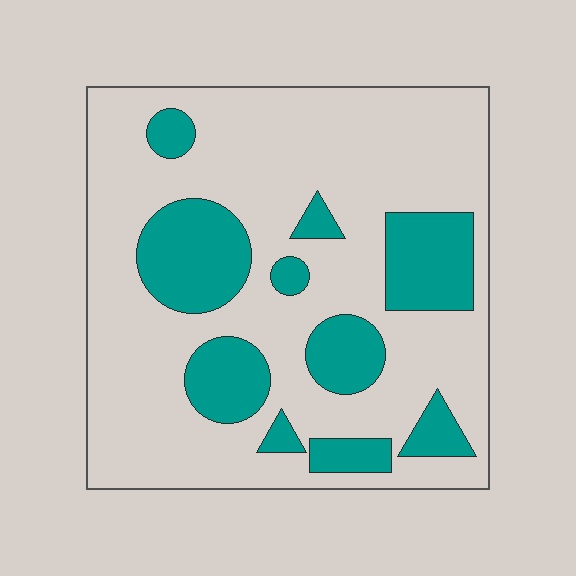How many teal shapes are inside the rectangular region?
10.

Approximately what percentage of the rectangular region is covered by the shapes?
Approximately 25%.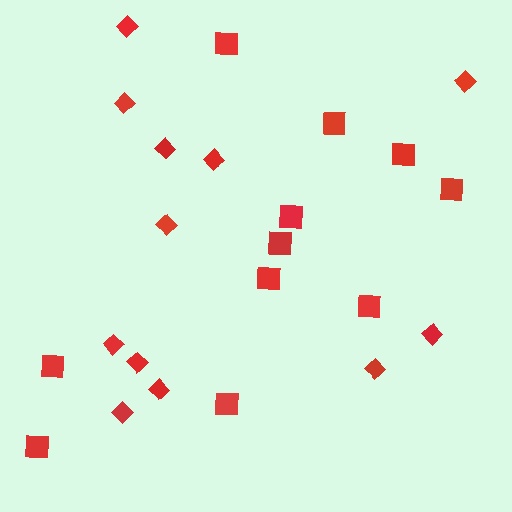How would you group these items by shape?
There are 2 groups: one group of diamonds (12) and one group of squares (11).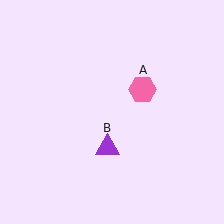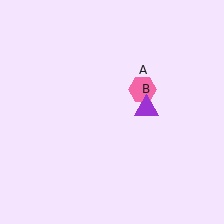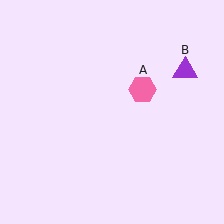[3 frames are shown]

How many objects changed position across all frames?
1 object changed position: purple triangle (object B).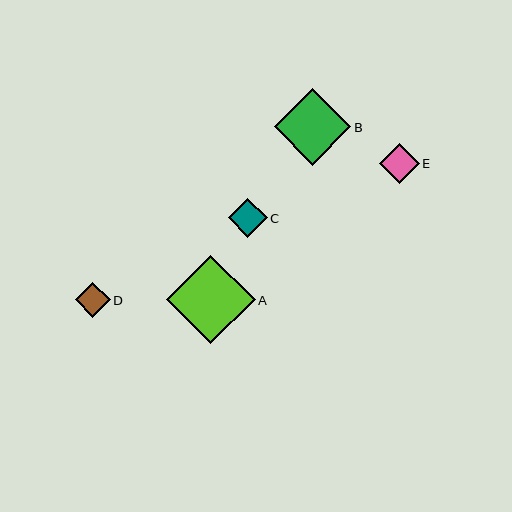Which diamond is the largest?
Diamond A is the largest with a size of approximately 88 pixels.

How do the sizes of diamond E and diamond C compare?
Diamond E and diamond C are approximately the same size.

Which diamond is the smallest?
Diamond D is the smallest with a size of approximately 35 pixels.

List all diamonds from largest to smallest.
From largest to smallest: A, B, E, C, D.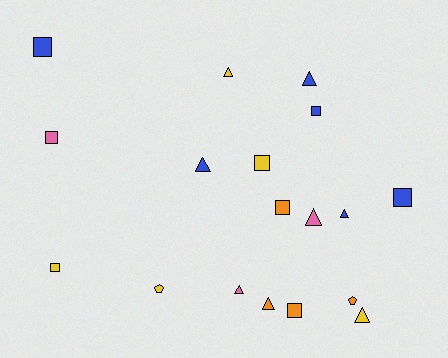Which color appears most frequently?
Blue, with 6 objects.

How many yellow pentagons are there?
There is 1 yellow pentagon.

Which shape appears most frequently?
Triangle, with 8 objects.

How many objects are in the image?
There are 18 objects.